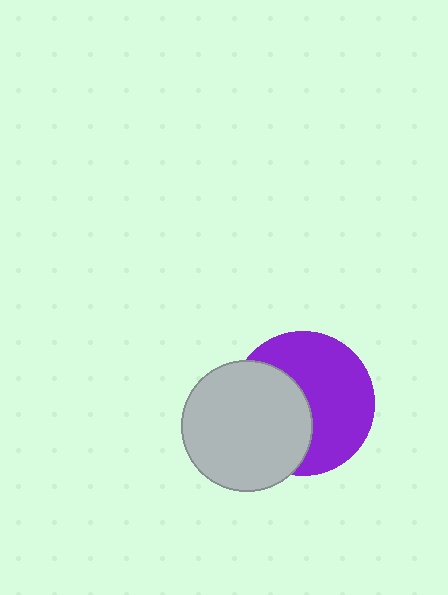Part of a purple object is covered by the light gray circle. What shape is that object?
It is a circle.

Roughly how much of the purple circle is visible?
About half of it is visible (roughly 58%).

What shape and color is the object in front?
The object in front is a light gray circle.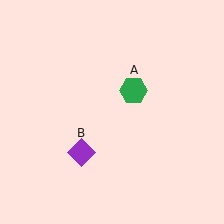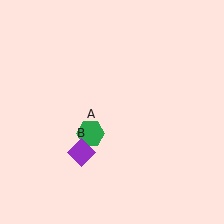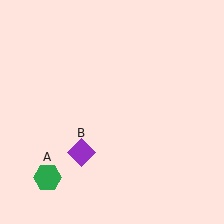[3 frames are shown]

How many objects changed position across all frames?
1 object changed position: green hexagon (object A).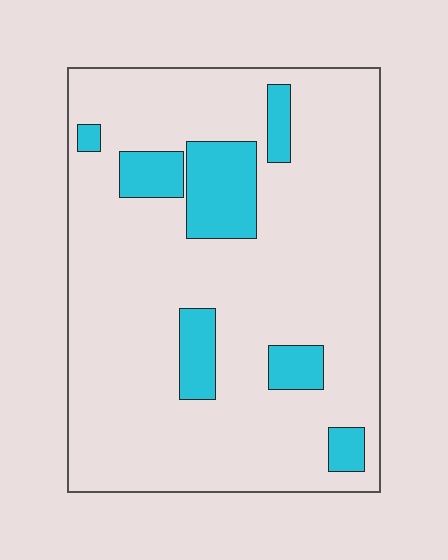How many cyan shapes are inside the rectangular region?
7.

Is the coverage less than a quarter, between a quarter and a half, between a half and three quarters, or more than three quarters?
Less than a quarter.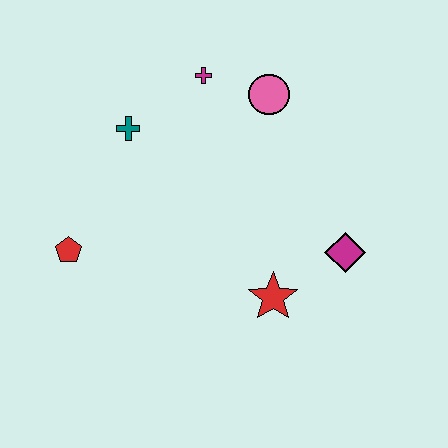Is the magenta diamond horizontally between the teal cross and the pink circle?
No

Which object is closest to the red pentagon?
The teal cross is closest to the red pentagon.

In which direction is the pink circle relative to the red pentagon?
The pink circle is to the right of the red pentagon.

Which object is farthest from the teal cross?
The magenta diamond is farthest from the teal cross.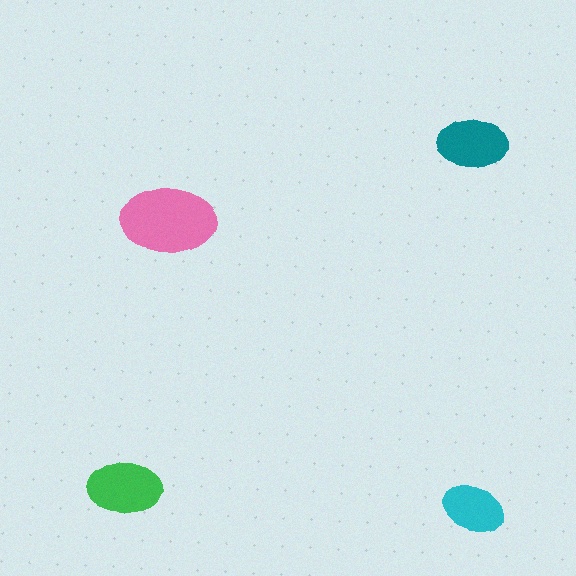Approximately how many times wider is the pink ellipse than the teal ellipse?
About 1.5 times wider.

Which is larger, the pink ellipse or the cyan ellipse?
The pink one.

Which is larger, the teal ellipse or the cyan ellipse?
The teal one.